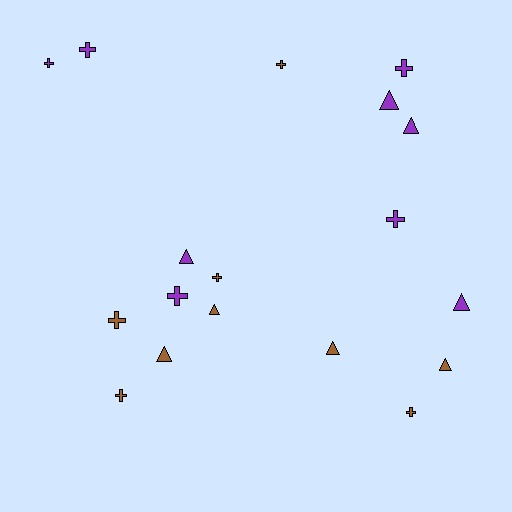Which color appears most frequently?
Purple, with 9 objects.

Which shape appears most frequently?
Cross, with 10 objects.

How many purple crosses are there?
There are 5 purple crosses.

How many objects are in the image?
There are 18 objects.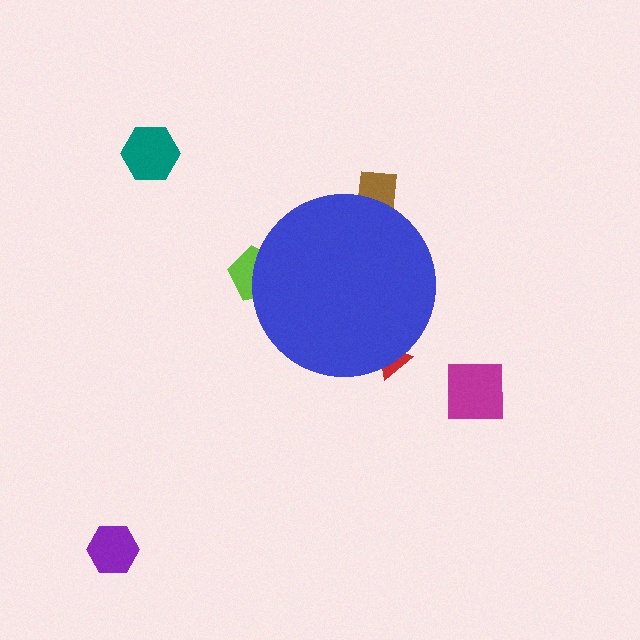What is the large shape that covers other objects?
A blue circle.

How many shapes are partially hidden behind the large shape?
3 shapes are partially hidden.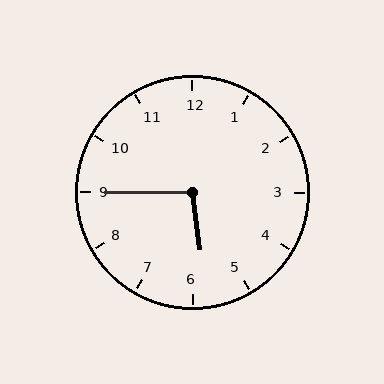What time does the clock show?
5:45.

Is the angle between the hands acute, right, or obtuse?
It is obtuse.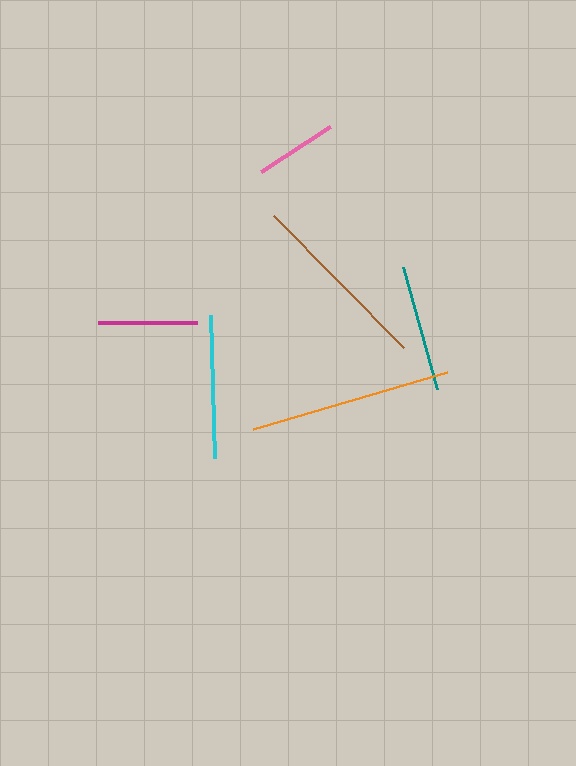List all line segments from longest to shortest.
From longest to shortest: orange, brown, cyan, teal, magenta, pink.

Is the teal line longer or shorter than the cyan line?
The cyan line is longer than the teal line.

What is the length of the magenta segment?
The magenta segment is approximately 98 pixels long.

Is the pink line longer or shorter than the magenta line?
The magenta line is longer than the pink line.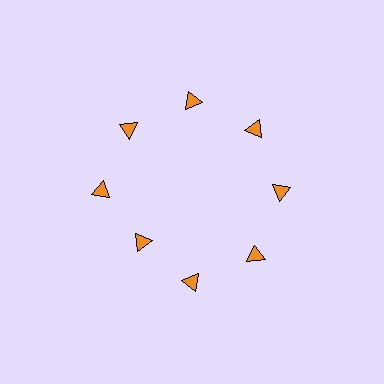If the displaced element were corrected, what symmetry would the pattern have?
It would have 8-fold rotational symmetry — the pattern would map onto itself every 45 degrees.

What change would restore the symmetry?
The symmetry would be restored by moving it outward, back onto the ring so that all 8 triangles sit at equal angles and equal distance from the center.